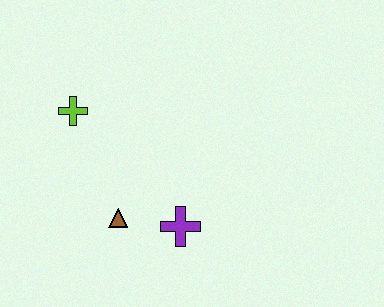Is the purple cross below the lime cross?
Yes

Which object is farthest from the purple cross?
The lime cross is farthest from the purple cross.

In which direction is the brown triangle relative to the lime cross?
The brown triangle is below the lime cross.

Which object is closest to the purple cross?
The brown triangle is closest to the purple cross.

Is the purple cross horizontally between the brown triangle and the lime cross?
No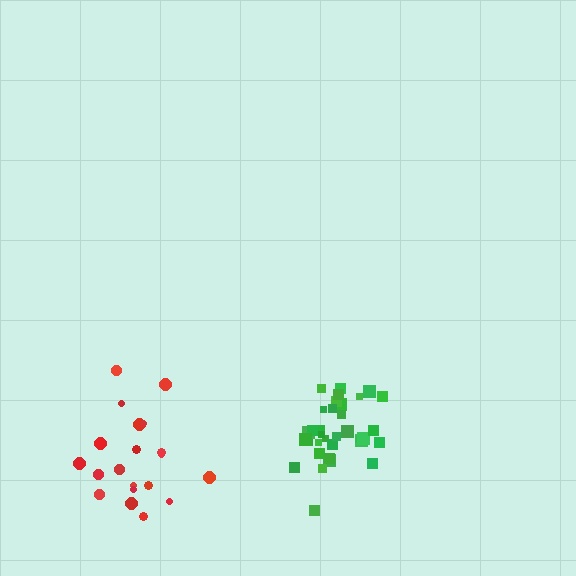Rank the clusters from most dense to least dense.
green, red.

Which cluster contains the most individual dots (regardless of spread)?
Green (34).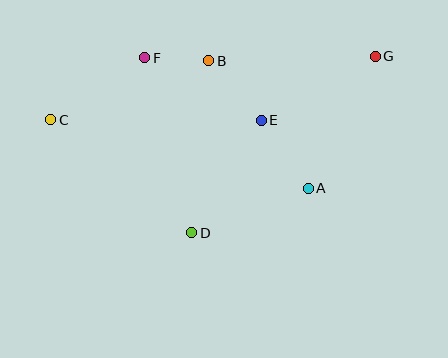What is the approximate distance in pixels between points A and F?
The distance between A and F is approximately 209 pixels.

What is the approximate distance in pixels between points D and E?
The distance between D and E is approximately 132 pixels.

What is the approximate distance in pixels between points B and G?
The distance between B and G is approximately 167 pixels.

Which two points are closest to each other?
Points B and F are closest to each other.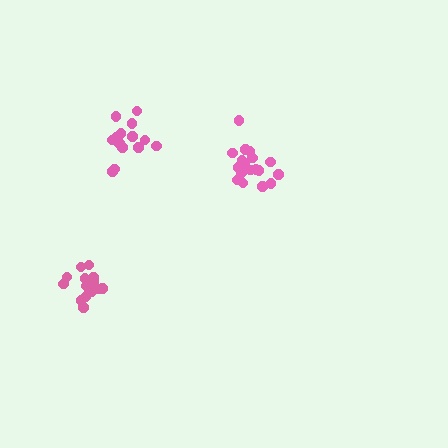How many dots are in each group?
Group 1: 19 dots, Group 2: 15 dots, Group 3: 14 dots (48 total).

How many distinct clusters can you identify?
There are 3 distinct clusters.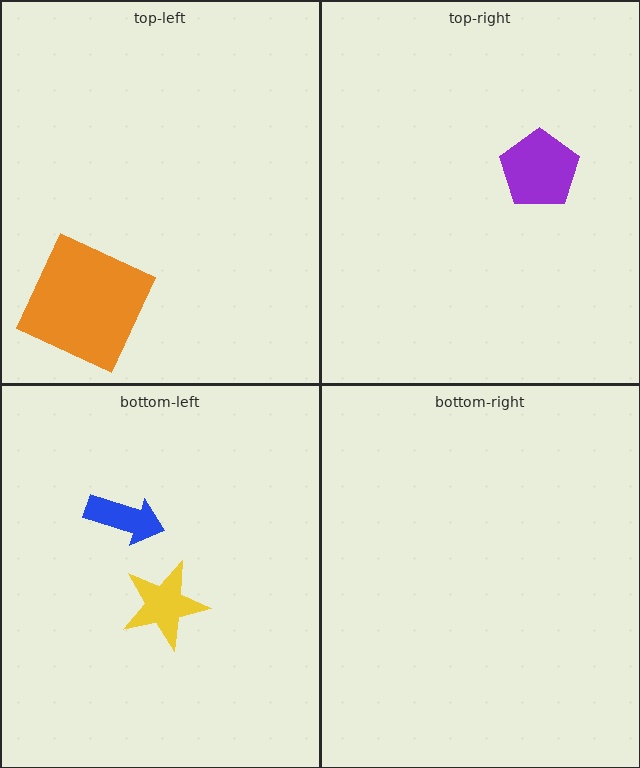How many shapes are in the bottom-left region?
2.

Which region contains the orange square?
The top-left region.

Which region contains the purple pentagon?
The top-right region.